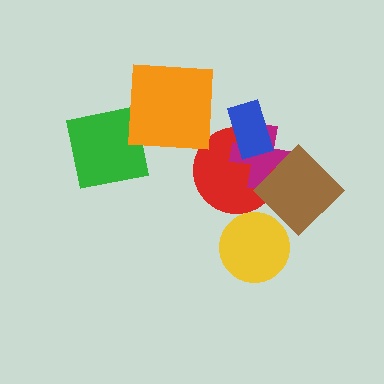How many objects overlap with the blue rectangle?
2 objects overlap with the blue rectangle.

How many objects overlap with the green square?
0 objects overlap with the green square.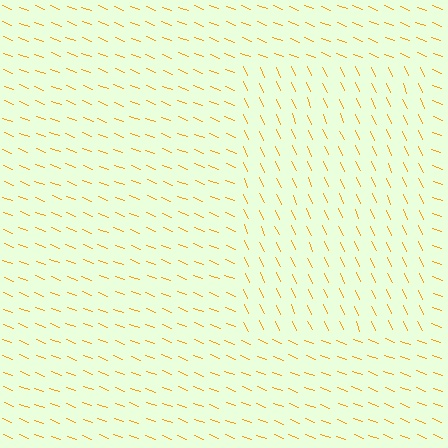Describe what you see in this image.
The image is filled with small orange line segments. A rectangle region in the image has lines oriented differently from the surrounding lines, creating a visible texture boundary.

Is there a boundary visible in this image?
Yes, there is a texture boundary formed by a change in line orientation.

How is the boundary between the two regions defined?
The boundary is defined purely by a change in line orientation (approximately 45 degrees difference). All lines are the same color and thickness.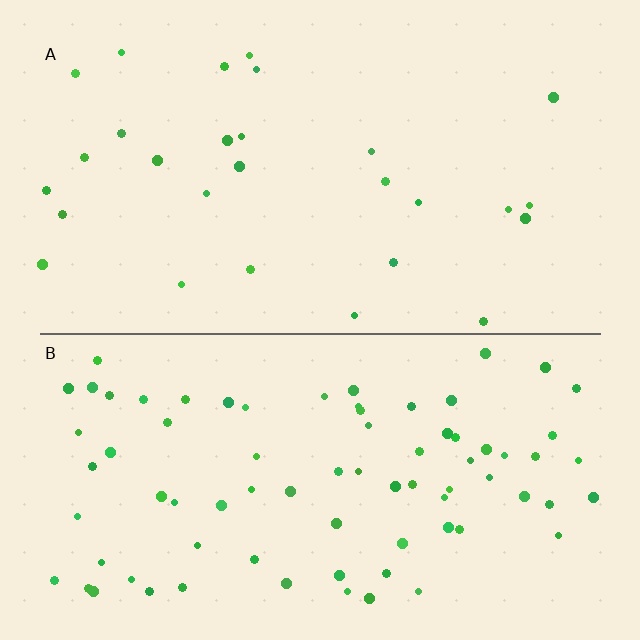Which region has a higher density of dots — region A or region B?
B (the bottom).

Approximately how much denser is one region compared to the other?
Approximately 2.8× — region B over region A.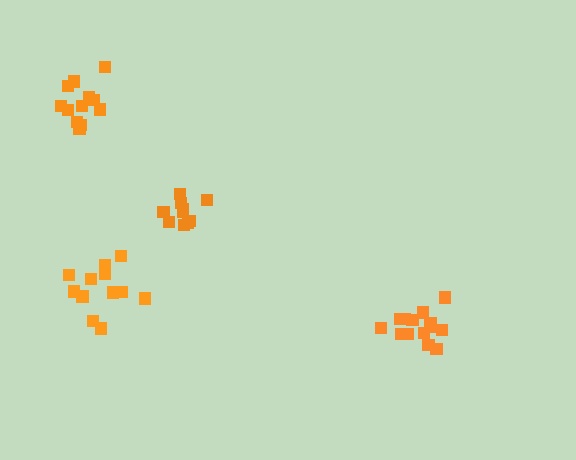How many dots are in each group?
Group 1: 12 dots, Group 2: 14 dots, Group 3: 12 dots, Group 4: 10 dots (48 total).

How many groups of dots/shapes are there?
There are 4 groups.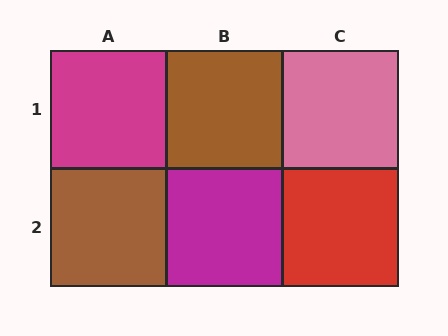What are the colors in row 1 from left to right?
Magenta, brown, pink.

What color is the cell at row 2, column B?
Magenta.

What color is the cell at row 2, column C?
Red.